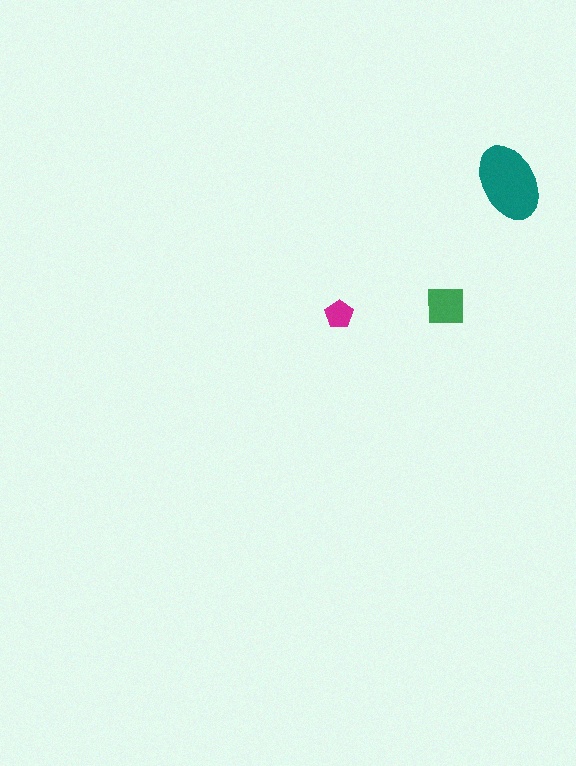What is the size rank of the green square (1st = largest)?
2nd.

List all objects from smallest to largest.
The magenta pentagon, the green square, the teal ellipse.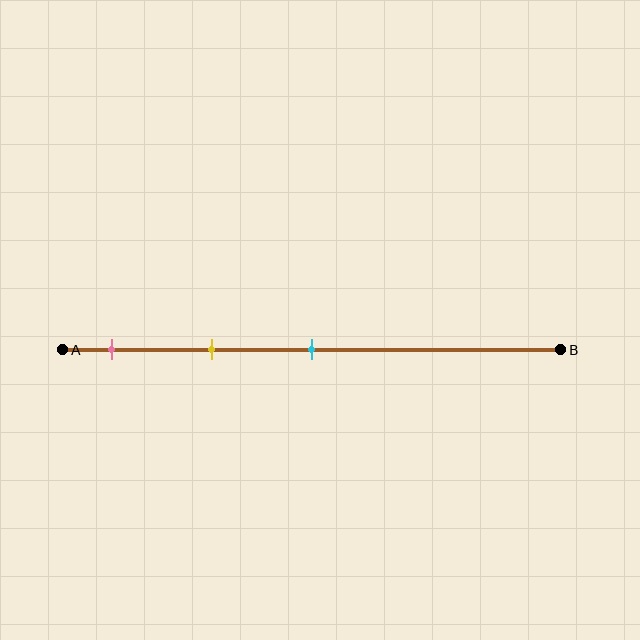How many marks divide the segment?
There are 3 marks dividing the segment.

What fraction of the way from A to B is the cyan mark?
The cyan mark is approximately 50% (0.5) of the way from A to B.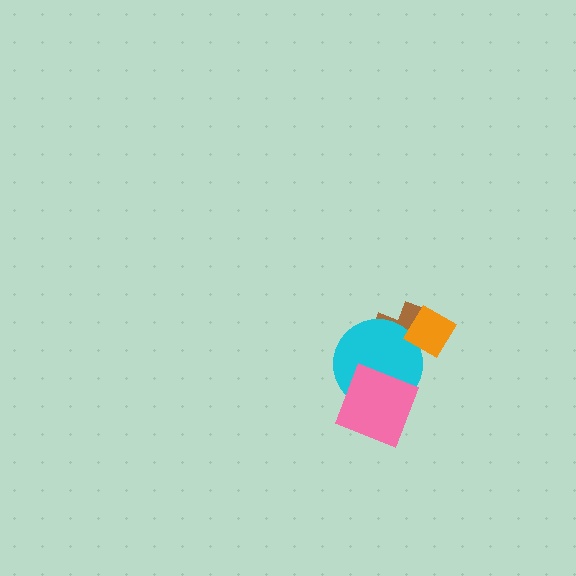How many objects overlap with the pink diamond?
1 object overlaps with the pink diamond.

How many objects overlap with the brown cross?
2 objects overlap with the brown cross.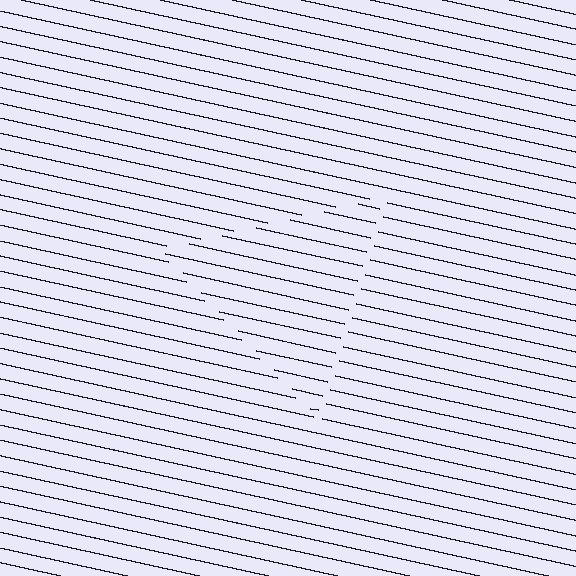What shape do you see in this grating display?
An illusory triangle. The interior of the shape contains the same grating, shifted by half a period — the contour is defined by the phase discontinuity where line-ends from the inner and outer gratings abut.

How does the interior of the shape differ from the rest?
The interior of the shape contains the same grating, shifted by half a period — the contour is defined by the phase discontinuity where line-ends from the inner and outer gratings abut.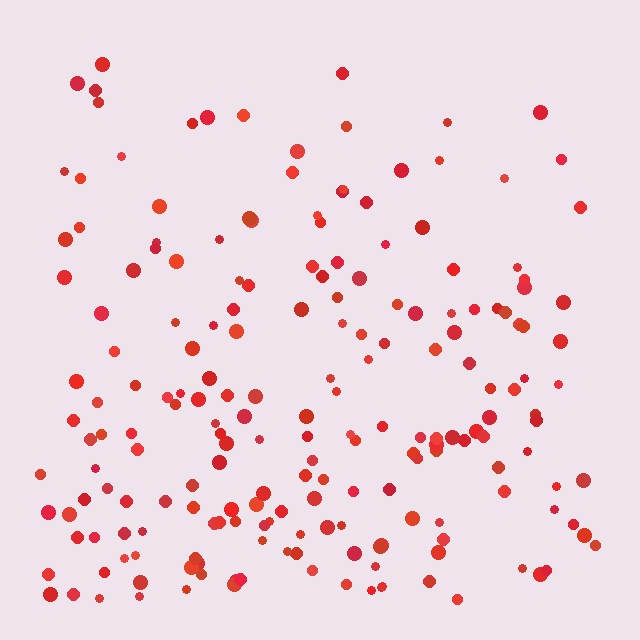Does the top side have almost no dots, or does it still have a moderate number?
Still a moderate number, just noticeably fewer than the bottom.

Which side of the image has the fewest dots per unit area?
The top.